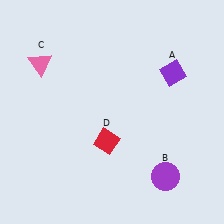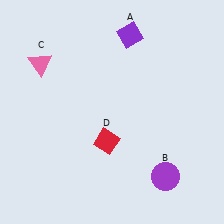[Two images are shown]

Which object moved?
The purple diamond (A) moved left.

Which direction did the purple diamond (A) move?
The purple diamond (A) moved left.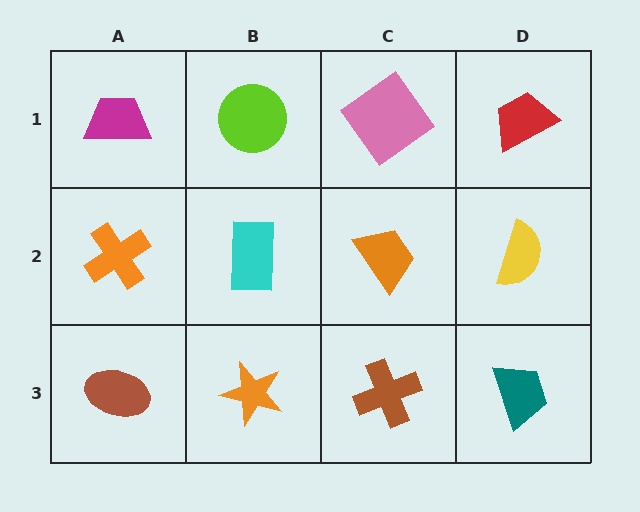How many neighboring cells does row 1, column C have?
3.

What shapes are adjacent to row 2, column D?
A red trapezoid (row 1, column D), a teal trapezoid (row 3, column D), an orange trapezoid (row 2, column C).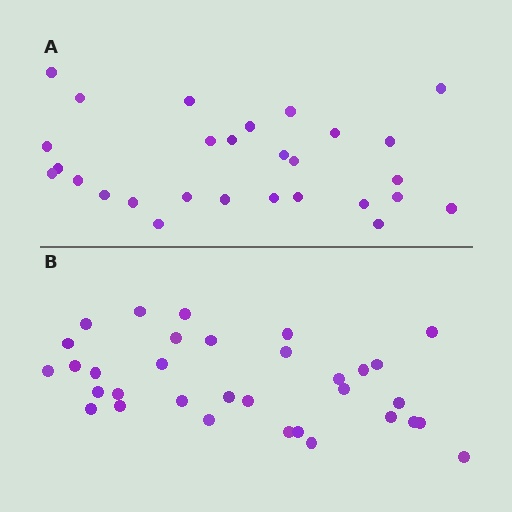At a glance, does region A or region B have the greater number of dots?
Region B (the bottom region) has more dots.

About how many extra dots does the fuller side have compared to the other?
Region B has about 5 more dots than region A.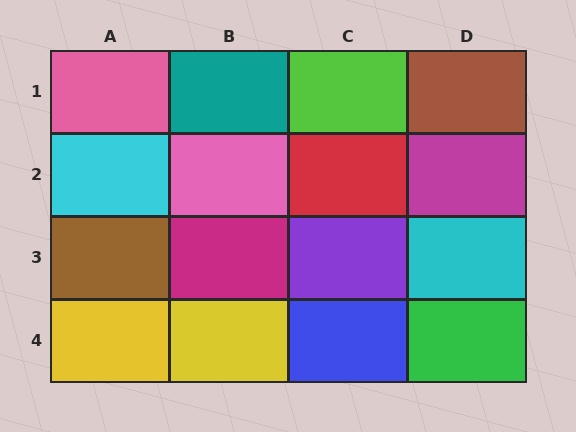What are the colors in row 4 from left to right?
Yellow, yellow, blue, green.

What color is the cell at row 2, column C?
Red.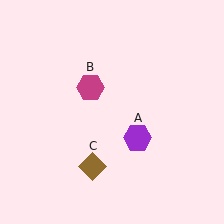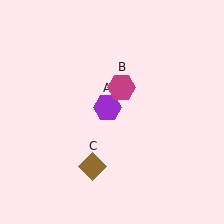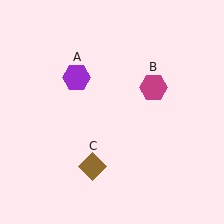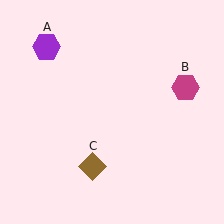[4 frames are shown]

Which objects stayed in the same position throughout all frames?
Brown diamond (object C) remained stationary.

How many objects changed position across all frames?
2 objects changed position: purple hexagon (object A), magenta hexagon (object B).